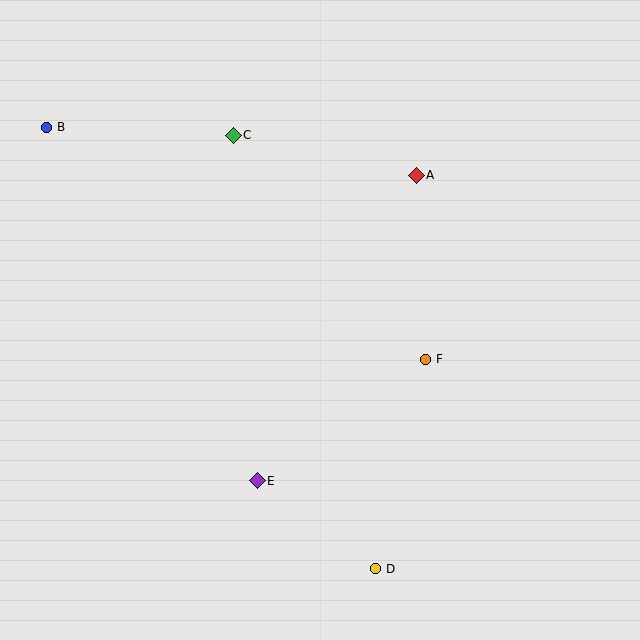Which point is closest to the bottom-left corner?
Point E is closest to the bottom-left corner.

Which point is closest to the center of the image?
Point F at (426, 359) is closest to the center.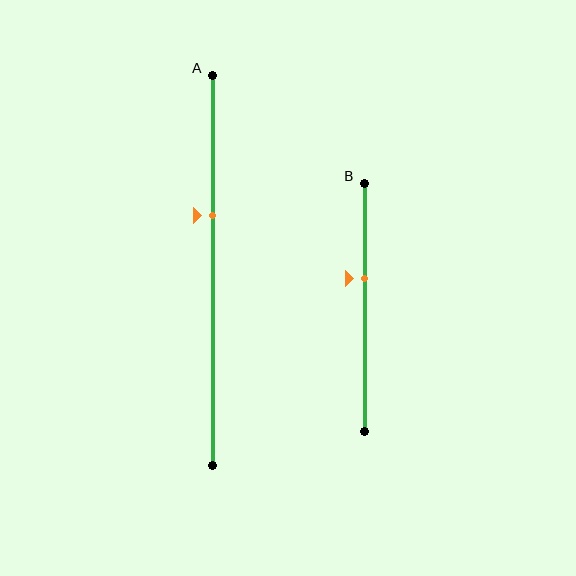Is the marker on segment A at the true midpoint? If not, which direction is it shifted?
No, the marker on segment A is shifted upward by about 14% of the segment length.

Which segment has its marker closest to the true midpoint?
Segment B has its marker closest to the true midpoint.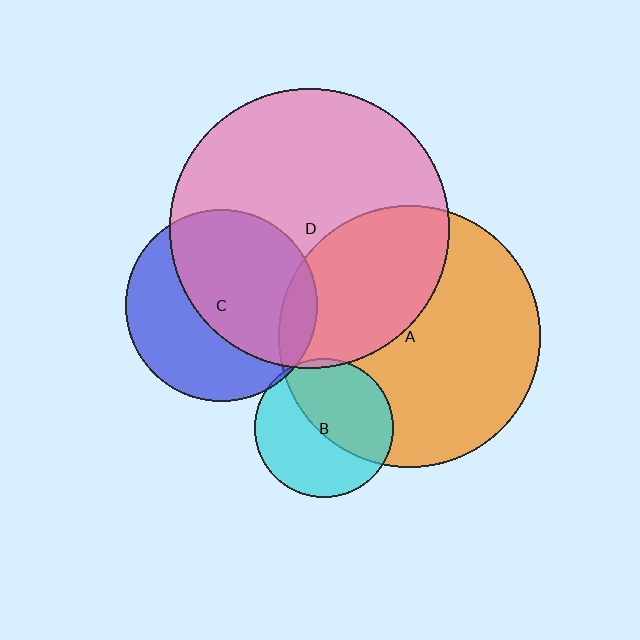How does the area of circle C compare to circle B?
Approximately 1.9 times.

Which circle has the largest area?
Circle D (pink).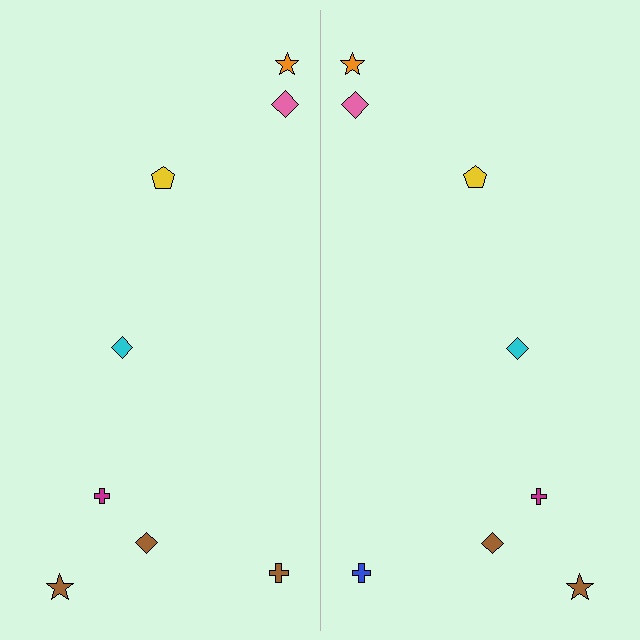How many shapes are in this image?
There are 16 shapes in this image.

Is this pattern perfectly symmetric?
No, the pattern is not perfectly symmetric. The blue cross on the right side breaks the symmetry — its mirror counterpart is brown.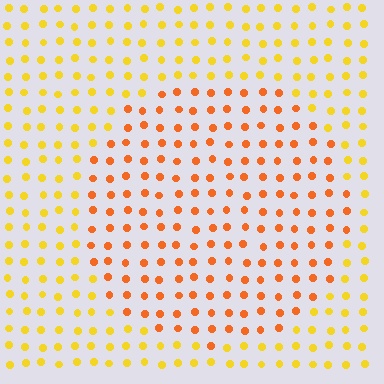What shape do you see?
I see a circle.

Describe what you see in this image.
The image is filled with small yellow elements in a uniform arrangement. A circle-shaped region is visible where the elements are tinted to a slightly different hue, forming a subtle color boundary.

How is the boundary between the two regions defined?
The boundary is defined purely by a slight shift in hue (about 31 degrees). Spacing, size, and orientation are identical on both sides.